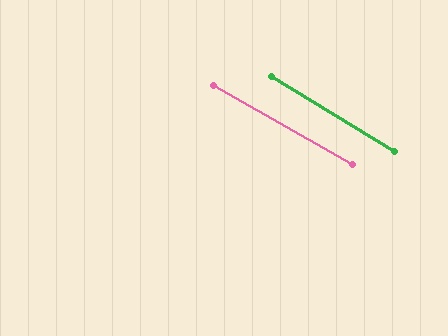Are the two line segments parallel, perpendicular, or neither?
Parallel — their directions differ by only 1.9°.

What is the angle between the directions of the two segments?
Approximately 2 degrees.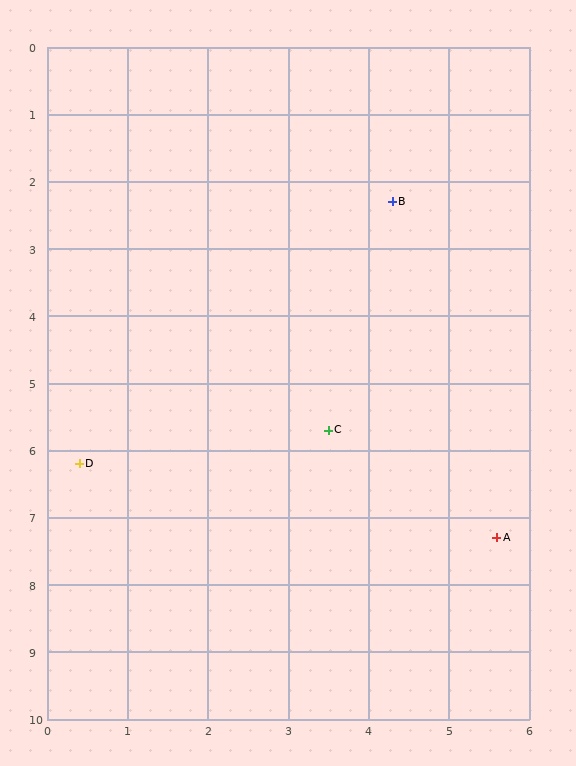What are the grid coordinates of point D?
Point D is at approximately (0.4, 6.2).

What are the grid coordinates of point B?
Point B is at approximately (4.3, 2.3).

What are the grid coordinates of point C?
Point C is at approximately (3.5, 5.7).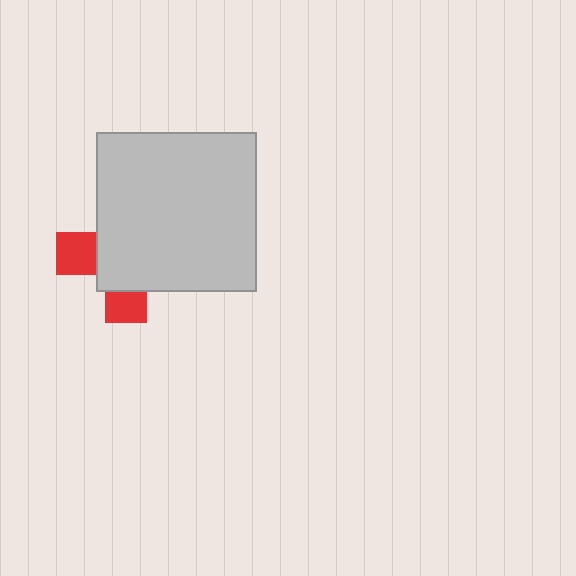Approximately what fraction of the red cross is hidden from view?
Roughly 70% of the red cross is hidden behind the light gray square.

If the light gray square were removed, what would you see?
You would see the complete red cross.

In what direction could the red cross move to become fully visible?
The red cross could move toward the lower-left. That would shift it out from behind the light gray square entirely.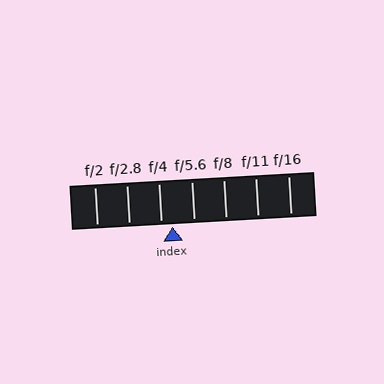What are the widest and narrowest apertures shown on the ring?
The widest aperture shown is f/2 and the narrowest is f/16.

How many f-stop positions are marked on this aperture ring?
There are 7 f-stop positions marked.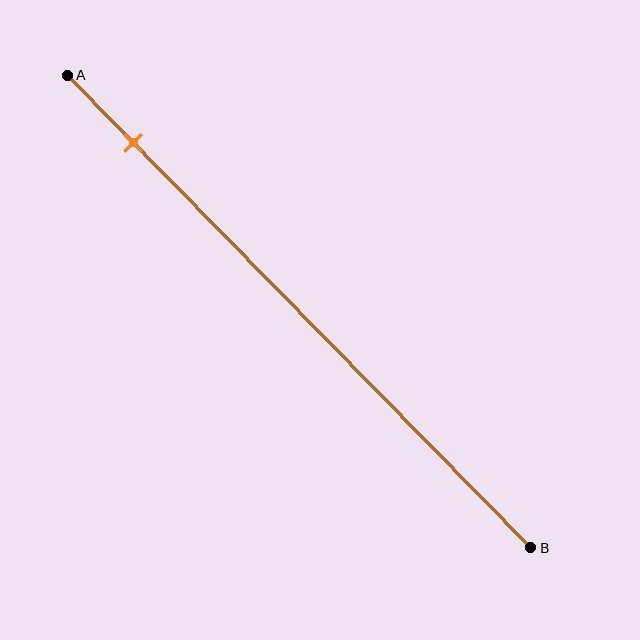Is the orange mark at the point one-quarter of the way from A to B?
No, the mark is at about 15% from A, not at the 25% one-quarter point.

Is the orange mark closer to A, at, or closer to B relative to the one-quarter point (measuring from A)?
The orange mark is closer to point A than the one-quarter point of segment AB.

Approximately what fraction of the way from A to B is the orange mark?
The orange mark is approximately 15% of the way from A to B.